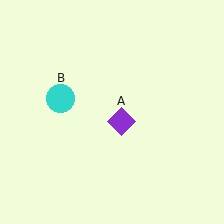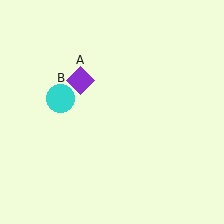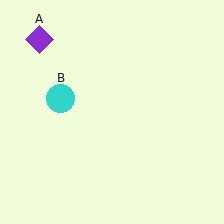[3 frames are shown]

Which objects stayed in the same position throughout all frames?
Cyan circle (object B) remained stationary.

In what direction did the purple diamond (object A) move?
The purple diamond (object A) moved up and to the left.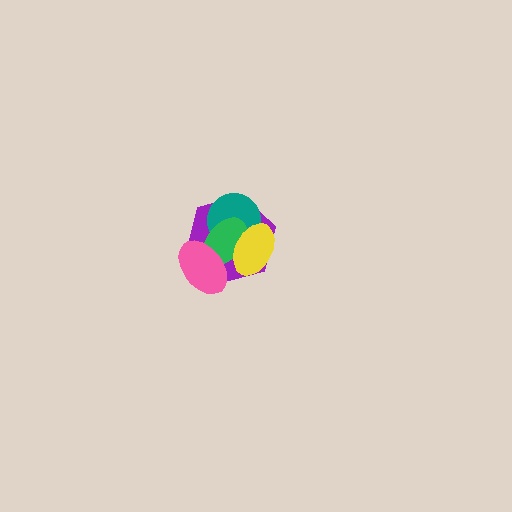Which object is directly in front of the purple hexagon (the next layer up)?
The teal circle is directly in front of the purple hexagon.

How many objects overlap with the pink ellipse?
2 objects overlap with the pink ellipse.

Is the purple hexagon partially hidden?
Yes, it is partially covered by another shape.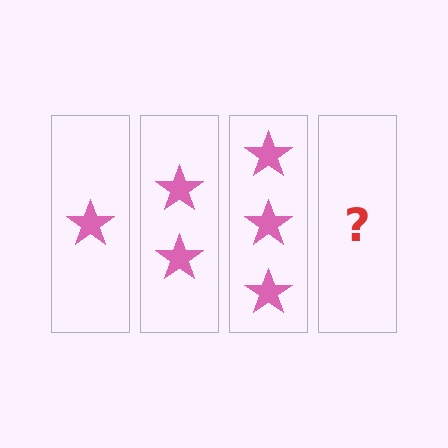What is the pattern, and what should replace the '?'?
The pattern is that each step adds one more star. The '?' should be 4 stars.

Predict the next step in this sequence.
The next step is 4 stars.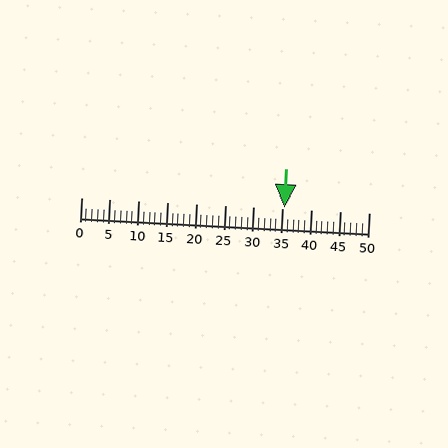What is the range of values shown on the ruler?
The ruler shows values from 0 to 50.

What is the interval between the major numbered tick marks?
The major tick marks are spaced 5 units apart.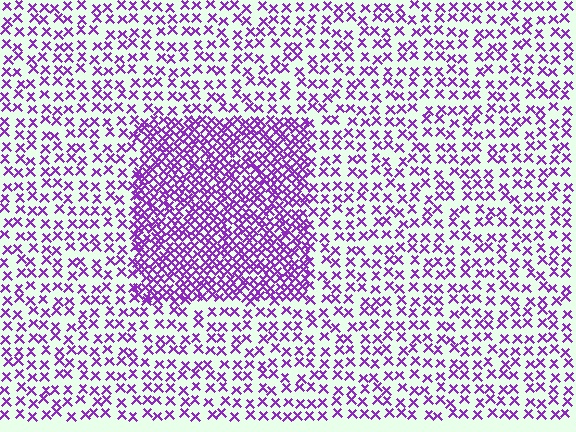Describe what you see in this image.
The image contains small purple elements arranged at two different densities. A rectangle-shaped region is visible where the elements are more densely packed than the surrounding area.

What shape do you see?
I see a rectangle.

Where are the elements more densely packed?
The elements are more densely packed inside the rectangle boundary.